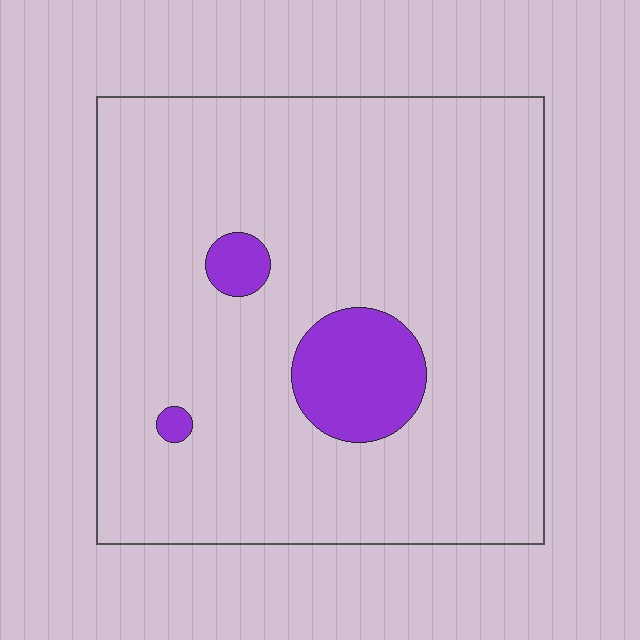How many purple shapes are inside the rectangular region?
3.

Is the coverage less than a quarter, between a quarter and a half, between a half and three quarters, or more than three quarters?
Less than a quarter.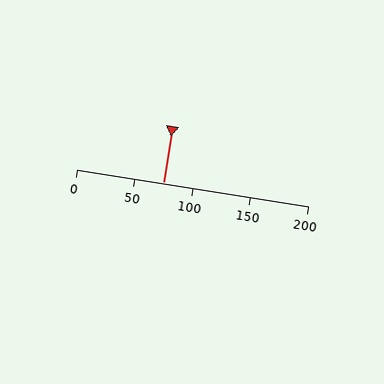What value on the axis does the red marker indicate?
The marker indicates approximately 75.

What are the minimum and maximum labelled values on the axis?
The axis runs from 0 to 200.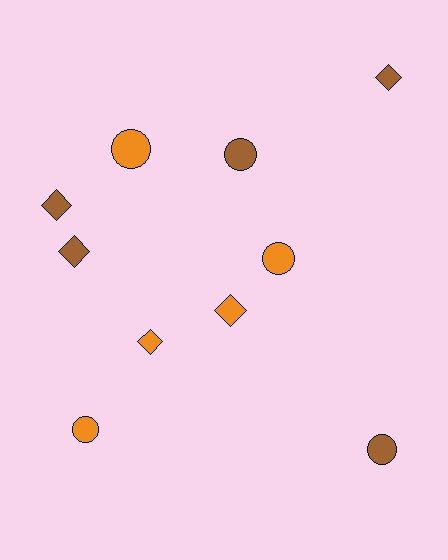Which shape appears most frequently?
Diamond, with 5 objects.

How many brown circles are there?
There are 2 brown circles.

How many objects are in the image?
There are 10 objects.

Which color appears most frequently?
Orange, with 5 objects.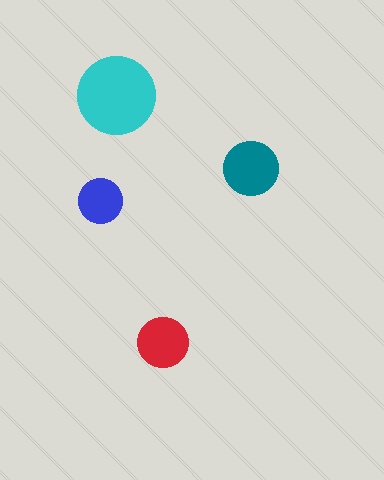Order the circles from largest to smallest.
the cyan one, the teal one, the red one, the blue one.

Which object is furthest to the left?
The blue circle is leftmost.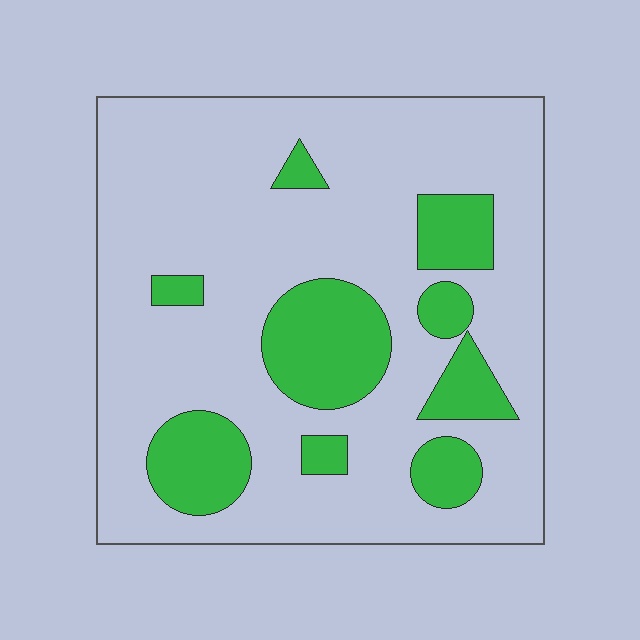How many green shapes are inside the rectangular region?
9.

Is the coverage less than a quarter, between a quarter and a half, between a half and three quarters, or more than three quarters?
Less than a quarter.